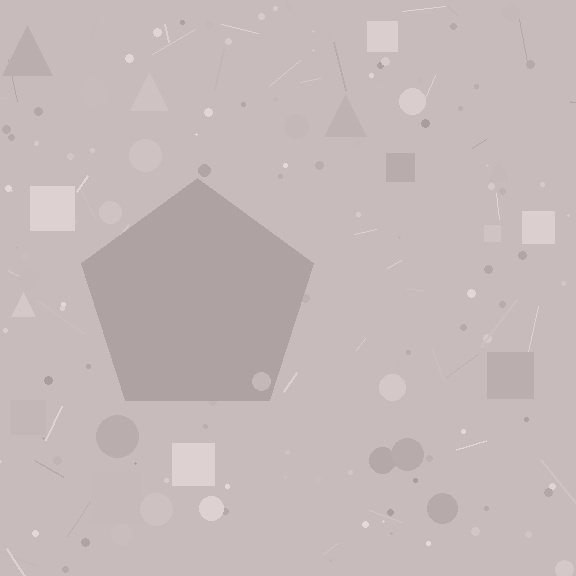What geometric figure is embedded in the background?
A pentagon is embedded in the background.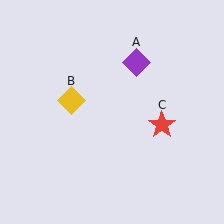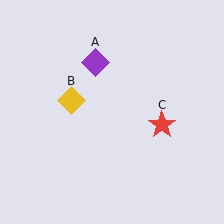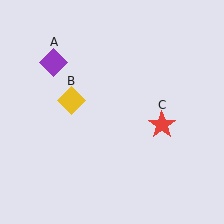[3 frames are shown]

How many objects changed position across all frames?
1 object changed position: purple diamond (object A).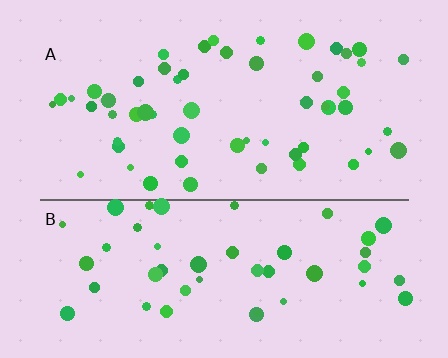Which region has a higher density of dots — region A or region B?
A (the top).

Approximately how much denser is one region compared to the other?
Approximately 1.1× — region A over region B.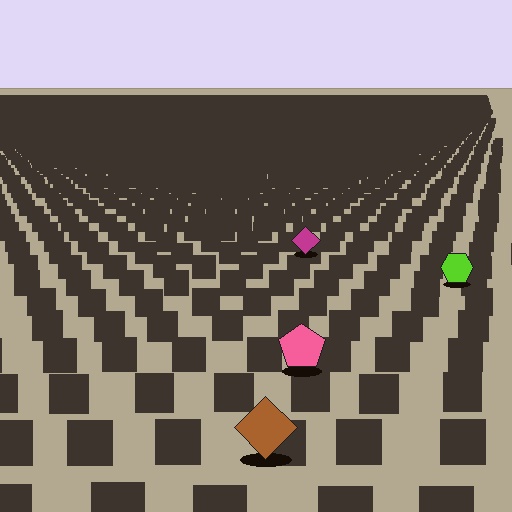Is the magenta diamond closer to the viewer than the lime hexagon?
No. The lime hexagon is closer — you can tell from the texture gradient: the ground texture is coarser near it.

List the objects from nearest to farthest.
From nearest to farthest: the brown diamond, the pink pentagon, the lime hexagon, the magenta diamond.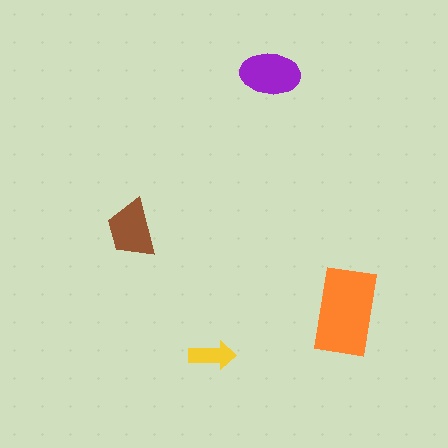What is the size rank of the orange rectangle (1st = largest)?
1st.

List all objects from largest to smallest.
The orange rectangle, the purple ellipse, the brown trapezoid, the yellow arrow.